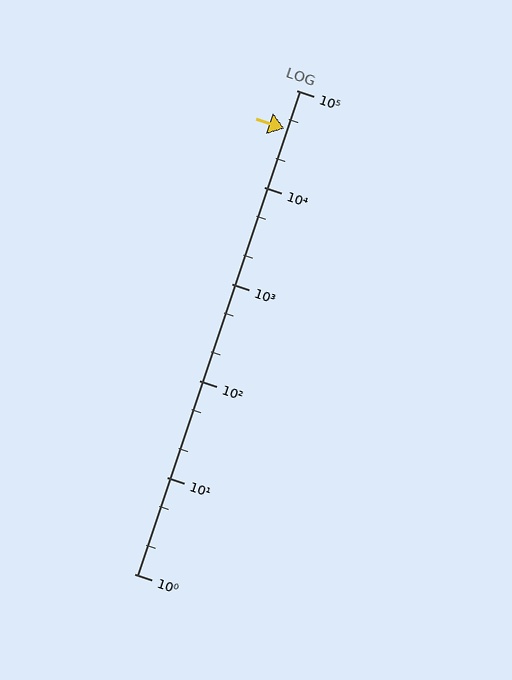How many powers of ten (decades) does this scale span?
The scale spans 5 decades, from 1 to 100000.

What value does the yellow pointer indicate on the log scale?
The pointer indicates approximately 40000.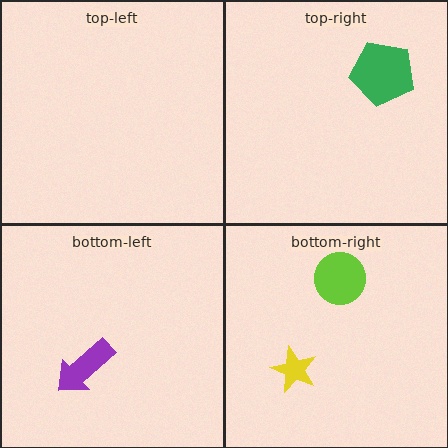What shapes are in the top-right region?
The green pentagon.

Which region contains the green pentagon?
The top-right region.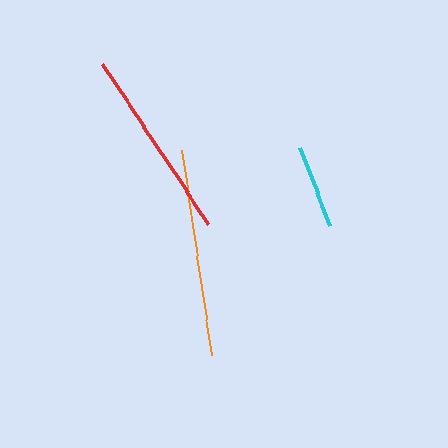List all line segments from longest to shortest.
From longest to shortest: orange, red, cyan.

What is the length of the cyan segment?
The cyan segment is approximately 83 pixels long.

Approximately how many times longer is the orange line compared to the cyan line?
The orange line is approximately 2.5 times the length of the cyan line.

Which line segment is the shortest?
The cyan line is the shortest at approximately 83 pixels.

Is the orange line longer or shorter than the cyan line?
The orange line is longer than the cyan line.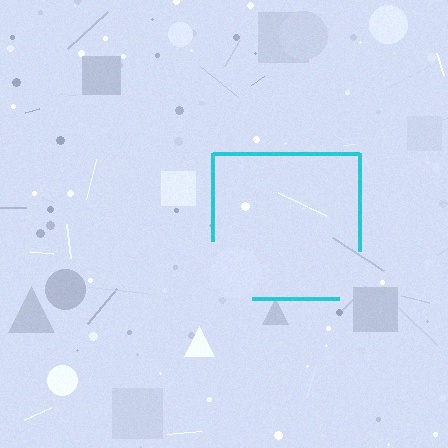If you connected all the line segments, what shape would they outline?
They would outline a square.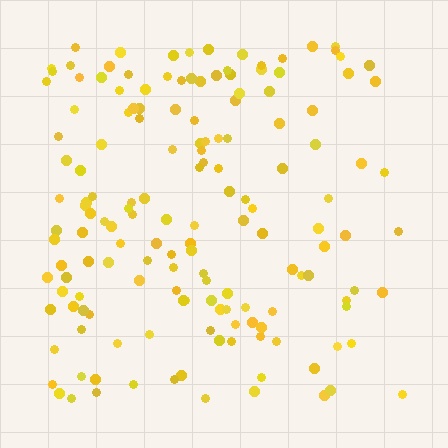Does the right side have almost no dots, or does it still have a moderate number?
Still a moderate number, just noticeably fewer than the left.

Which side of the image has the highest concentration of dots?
The left.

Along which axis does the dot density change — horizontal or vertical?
Horizontal.